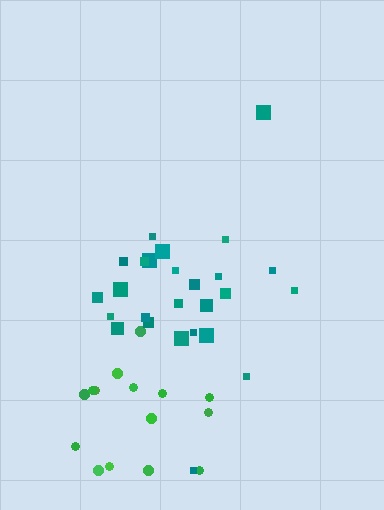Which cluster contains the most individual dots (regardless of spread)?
Teal (26).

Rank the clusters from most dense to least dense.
green, teal.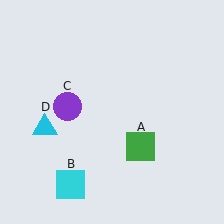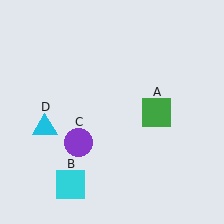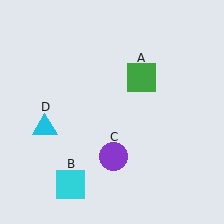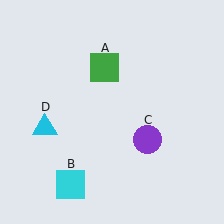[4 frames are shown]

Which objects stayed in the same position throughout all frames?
Cyan square (object B) and cyan triangle (object D) remained stationary.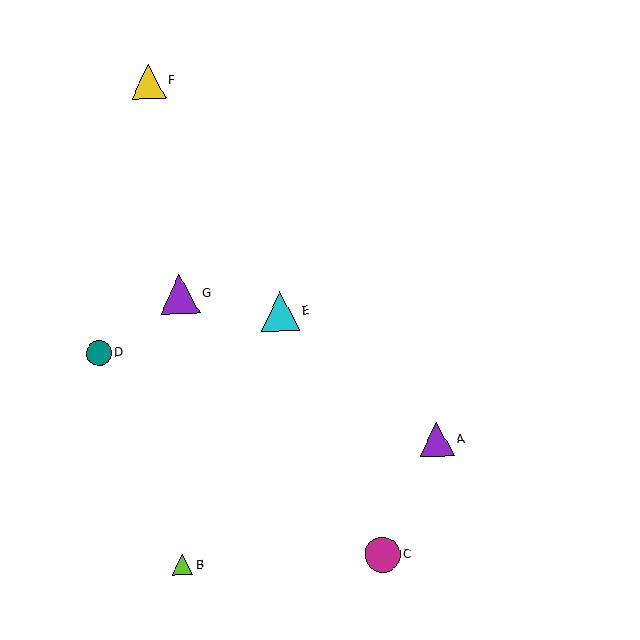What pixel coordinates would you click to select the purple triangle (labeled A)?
Click at (437, 439) to select the purple triangle A.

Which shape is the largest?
The purple triangle (labeled G) is the largest.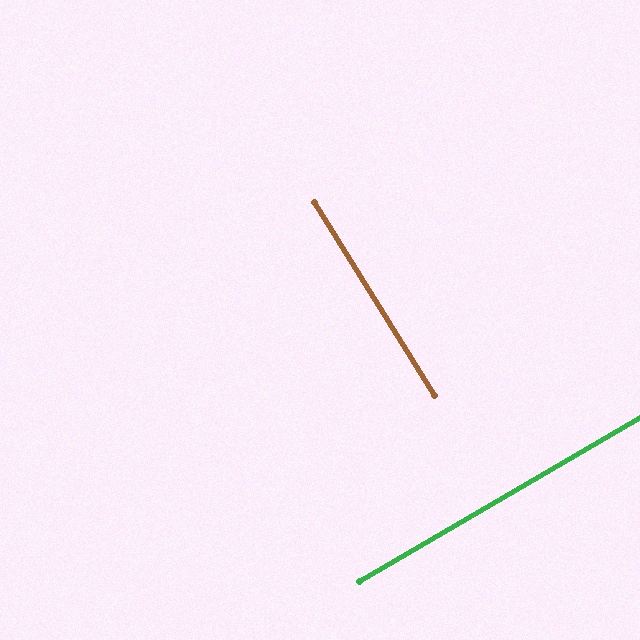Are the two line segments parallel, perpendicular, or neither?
Perpendicular — they meet at approximately 88°.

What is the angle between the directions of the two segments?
Approximately 88 degrees.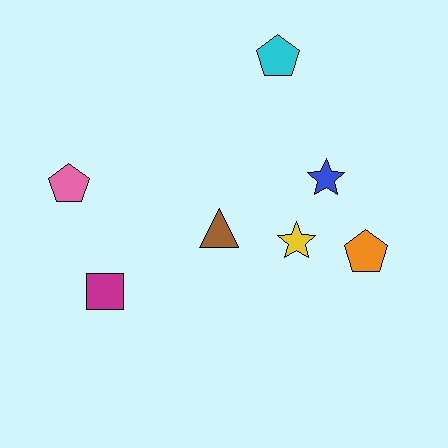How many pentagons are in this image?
There are 3 pentagons.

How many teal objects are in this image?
There are no teal objects.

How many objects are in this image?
There are 7 objects.